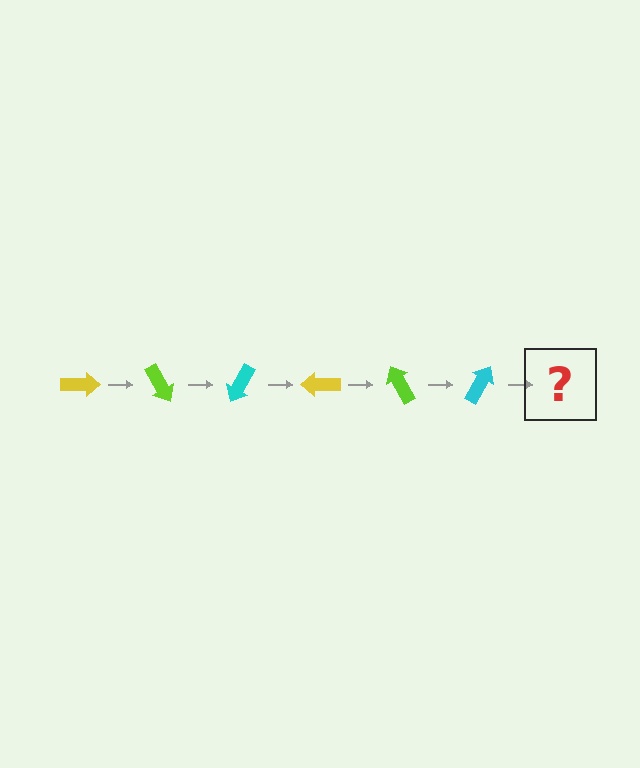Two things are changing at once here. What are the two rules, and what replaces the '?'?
The two rules are that it rotates 60 degrees each step and the color cycles through yellow, lime, and cyan. The '?' should be a yellow arrow, rotated 360 degrees from the start.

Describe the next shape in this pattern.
It should be a yellow arrow, rotated 360 degrees from the start.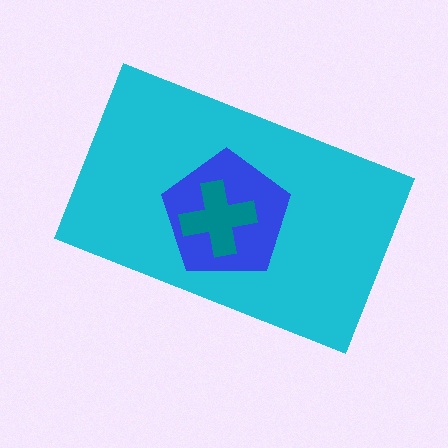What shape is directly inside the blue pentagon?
The teal cross.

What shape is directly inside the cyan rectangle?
The blue pentagon.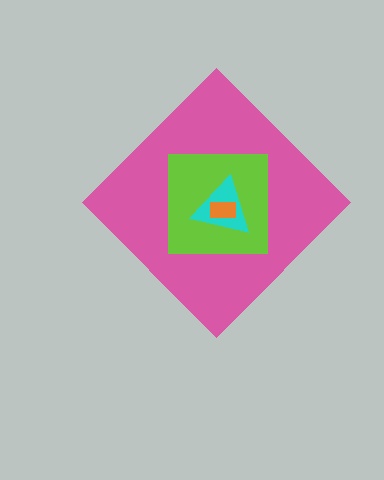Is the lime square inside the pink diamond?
Yes.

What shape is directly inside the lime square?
The cyan triangle.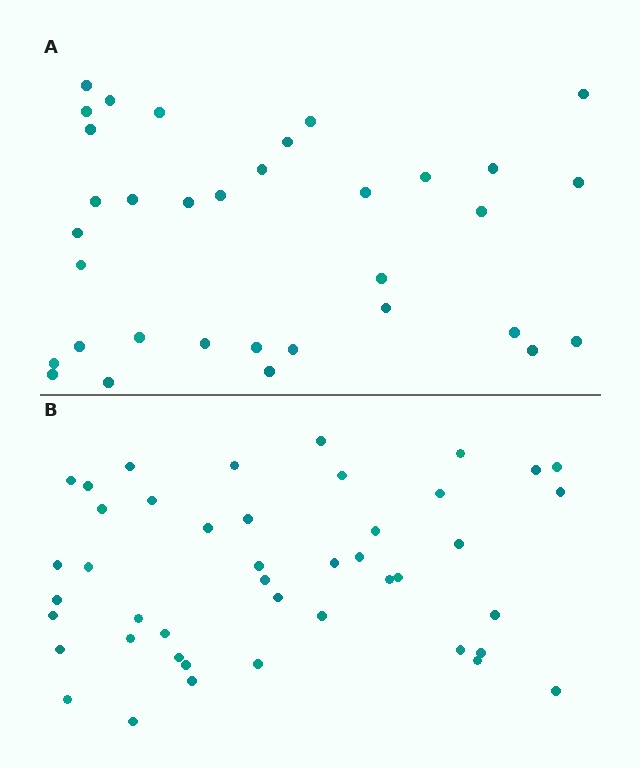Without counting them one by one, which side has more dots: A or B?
Region B (the bottom region) has more dots.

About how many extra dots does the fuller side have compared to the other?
Region B has roughly 10 or so more dots than region A.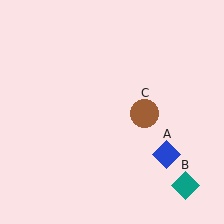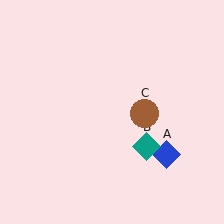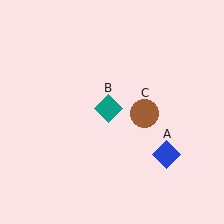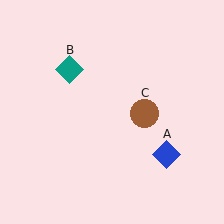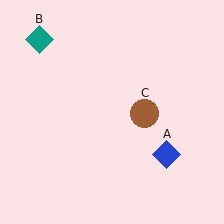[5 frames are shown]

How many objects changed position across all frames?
1 object changed position: teal diamond (object B).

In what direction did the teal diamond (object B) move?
The teal diamond (object B) moved up and to the left.